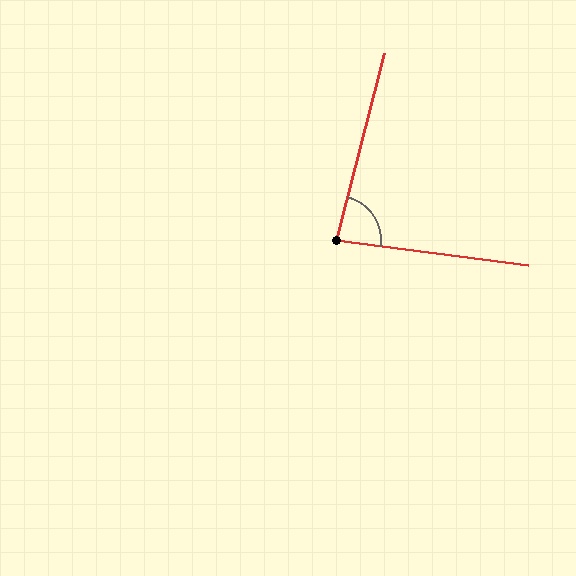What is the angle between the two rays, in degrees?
Approximately 83 degrees.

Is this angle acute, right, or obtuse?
It is acute.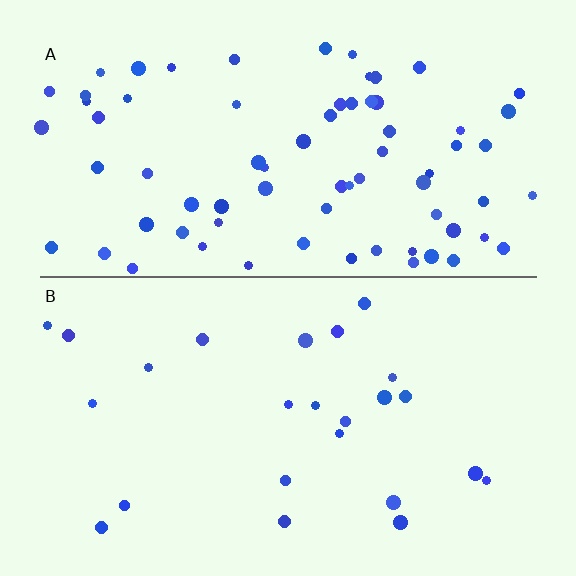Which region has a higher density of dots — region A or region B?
A (the top).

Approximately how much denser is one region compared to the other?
Approximately 3.0× — region A over region B.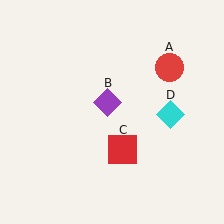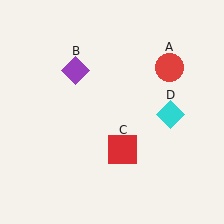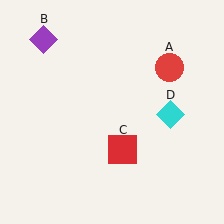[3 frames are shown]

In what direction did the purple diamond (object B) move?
The purple diamond (object B) moved up and to the left.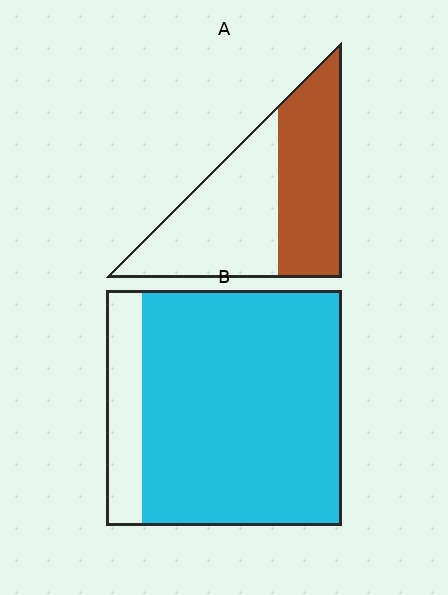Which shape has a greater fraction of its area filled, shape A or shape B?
Shape B.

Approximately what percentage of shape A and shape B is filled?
A is approximately 45% and B is approximately 85%.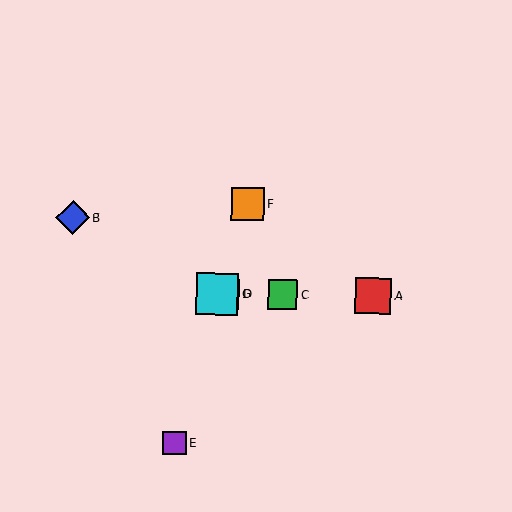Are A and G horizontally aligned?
Yes, both are at y≈296.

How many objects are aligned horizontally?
4 objects (A, C, D, G) are aligned horizontally.